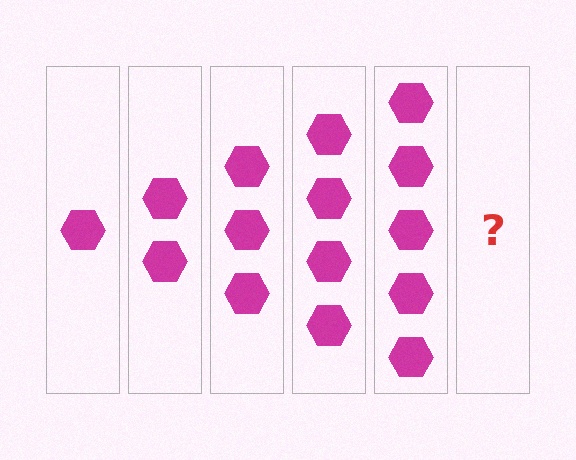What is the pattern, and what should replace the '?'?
The pattern is that each step adds one more hexagon. The '?' should be 6 hexagons.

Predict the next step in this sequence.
The next step is 6 hexagons.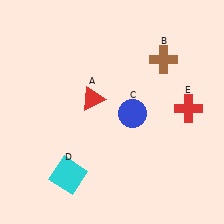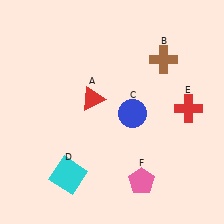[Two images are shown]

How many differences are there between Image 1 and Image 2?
There is 1 difference between the two images.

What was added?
A pink pentagon (F) was added in Image 2.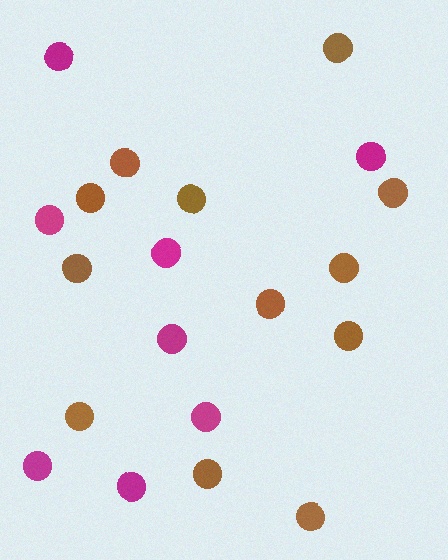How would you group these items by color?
There are 2 groups: one group of brown circles (12) and one group of magenta circles (8).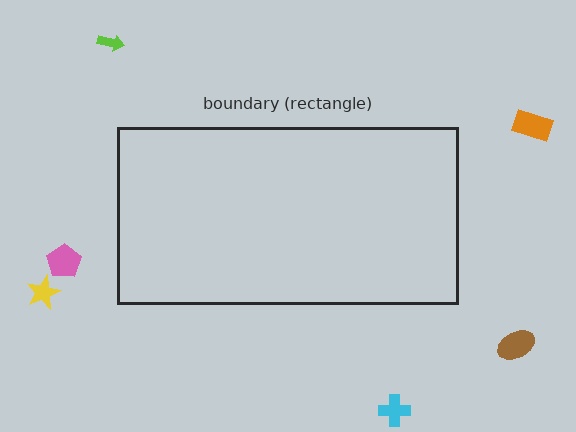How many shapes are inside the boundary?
0 inside, 6 outside.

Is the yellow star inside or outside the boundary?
Outside.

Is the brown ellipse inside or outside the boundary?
Outside.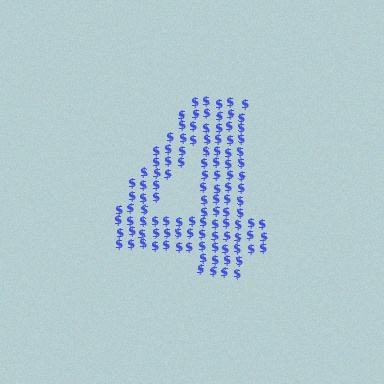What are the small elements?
The small elements are dollar signs.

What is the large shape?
The large shape is the digit 4.